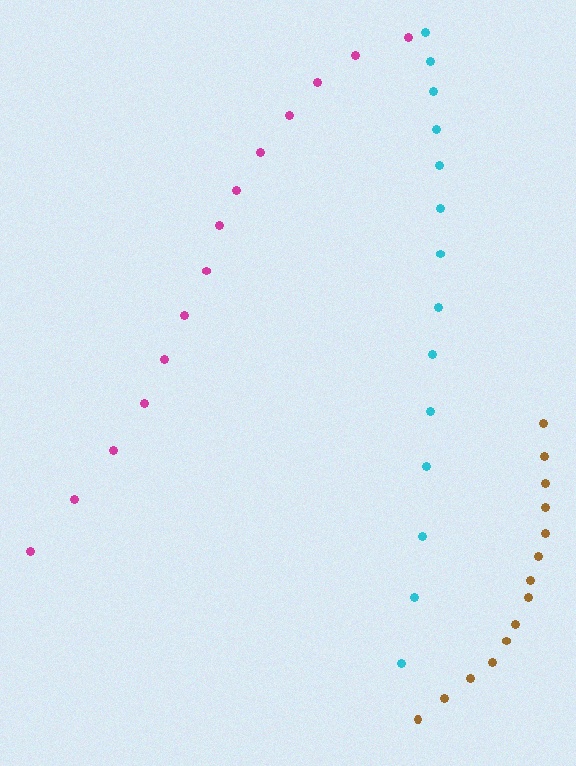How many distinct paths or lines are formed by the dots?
There are 3 distinct paths.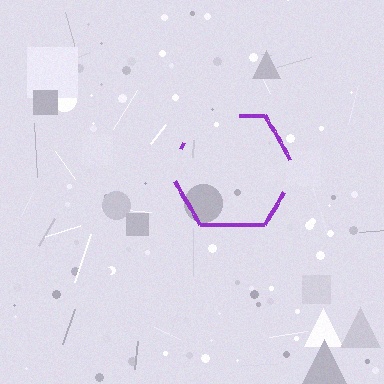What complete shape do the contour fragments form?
The contour fragments form a hexagon.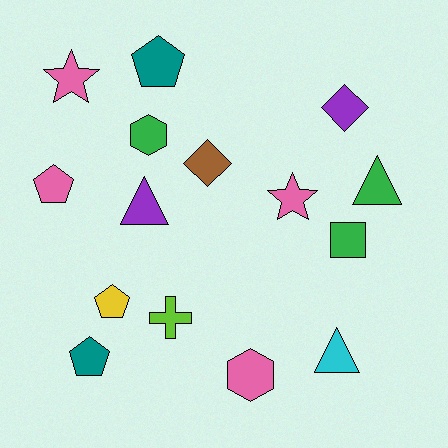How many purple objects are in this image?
There are 2 purple objects.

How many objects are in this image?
There are 15 objects.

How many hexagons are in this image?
There are 2 hexagons.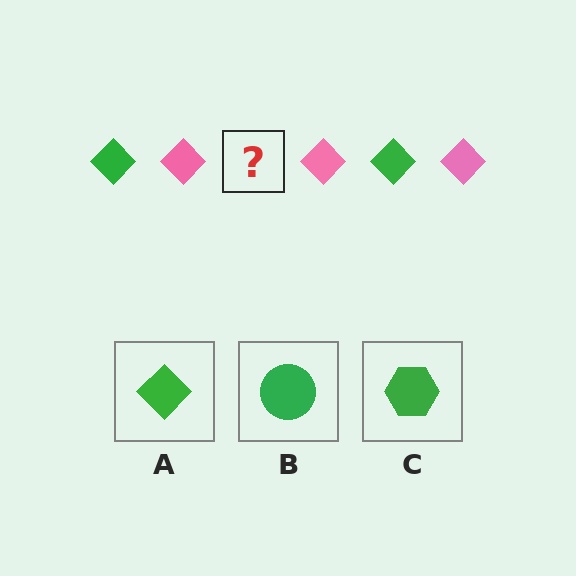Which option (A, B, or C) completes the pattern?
A.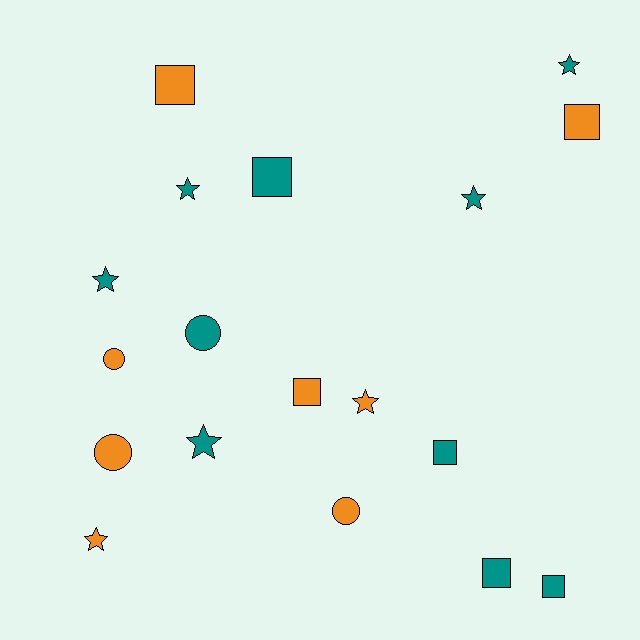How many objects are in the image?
There are 18 objects.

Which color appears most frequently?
Teal, with 10 objects.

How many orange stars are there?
There are 2 orange stars.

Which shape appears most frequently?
Square, with 7 objects.